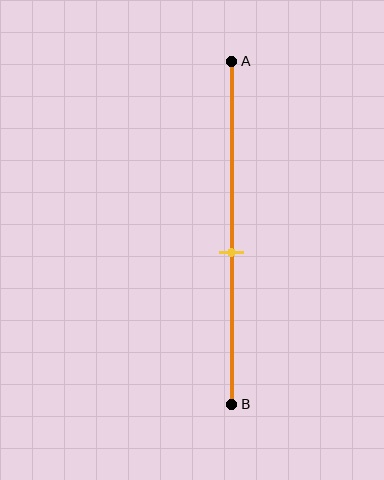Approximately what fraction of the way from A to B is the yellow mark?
The yellow mark is approximately 55% of the way from A to B.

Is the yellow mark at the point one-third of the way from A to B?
No, the mark is at about 55% from A, not at the 33% one-third point.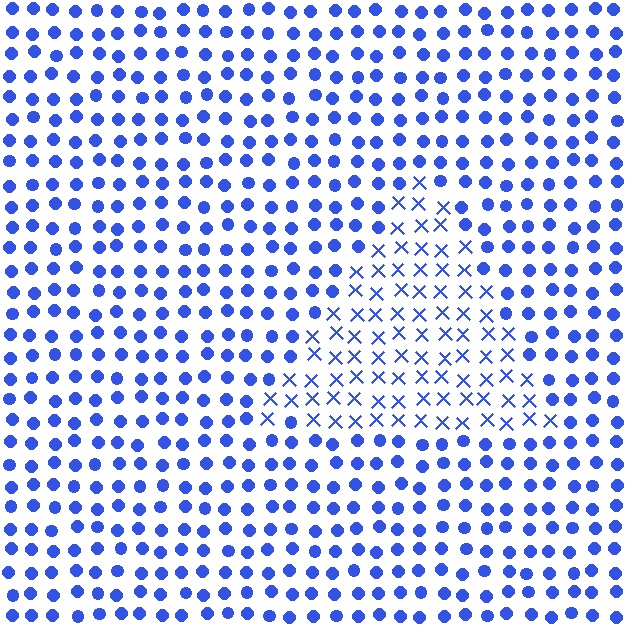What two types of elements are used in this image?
The image uses X marks inside the triangle region and circles outside it.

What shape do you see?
I see a triangle.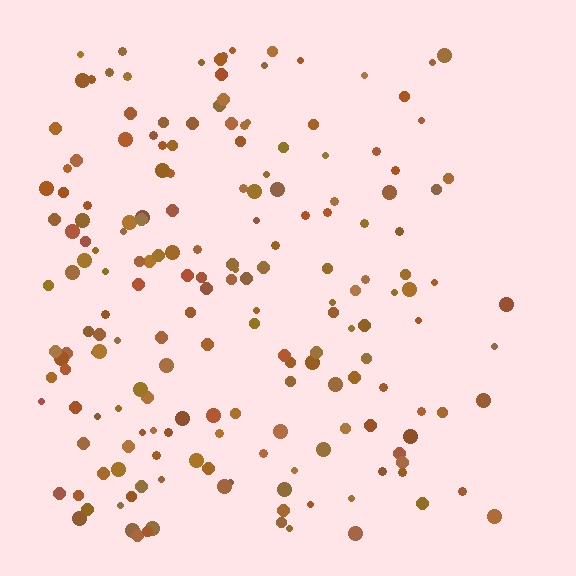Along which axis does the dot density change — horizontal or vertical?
Horizontal.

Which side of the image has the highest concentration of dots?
The left.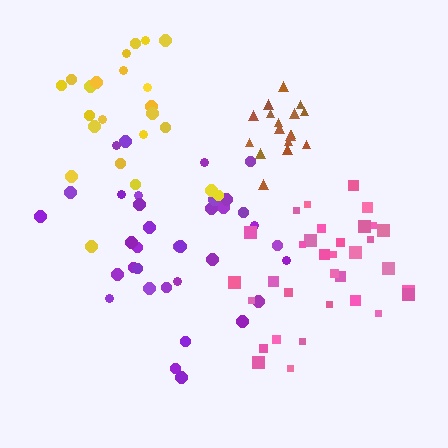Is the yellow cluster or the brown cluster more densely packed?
Brown.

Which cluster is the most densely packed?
Brown.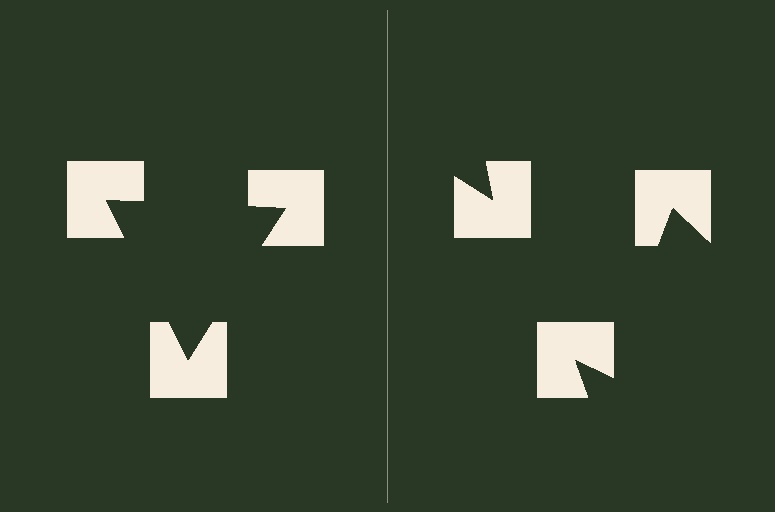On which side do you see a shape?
An illusory triangle appears on the left side. On the right side the wedge cuts are rotated, so no coherent shape forms.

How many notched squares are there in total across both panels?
6 — 3 on each side.